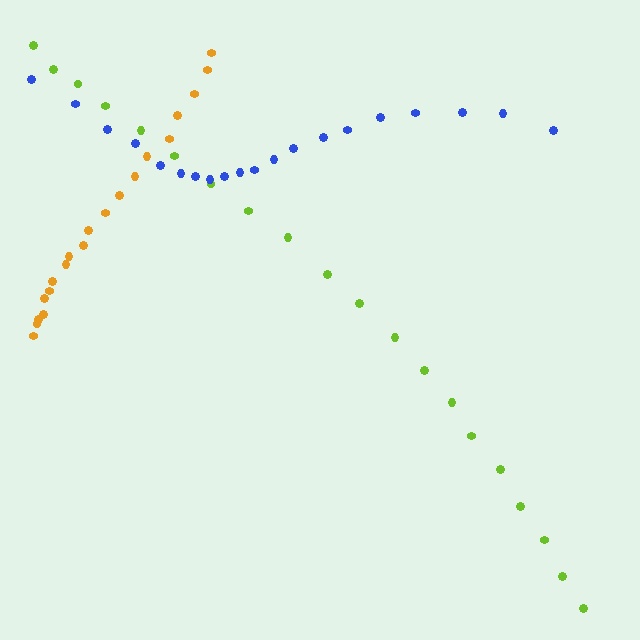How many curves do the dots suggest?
There are 3 distinct paths.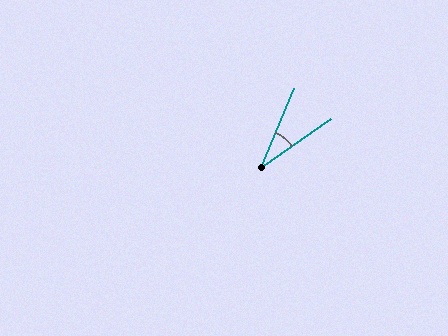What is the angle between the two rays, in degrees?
Approximately 32 degrees.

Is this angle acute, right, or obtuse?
It is acute.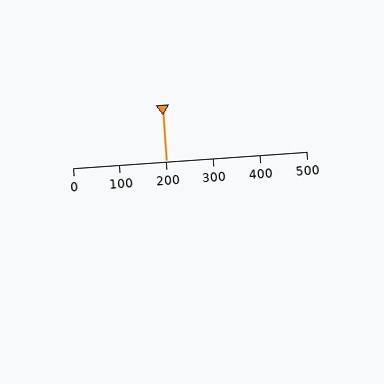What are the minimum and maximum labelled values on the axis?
The axis runs from 0 to 500.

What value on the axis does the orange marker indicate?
The marker indicates approximately 200.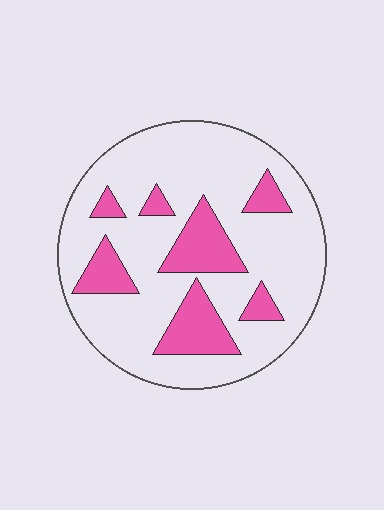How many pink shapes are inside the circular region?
7.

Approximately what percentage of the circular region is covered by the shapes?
Approximately 20%.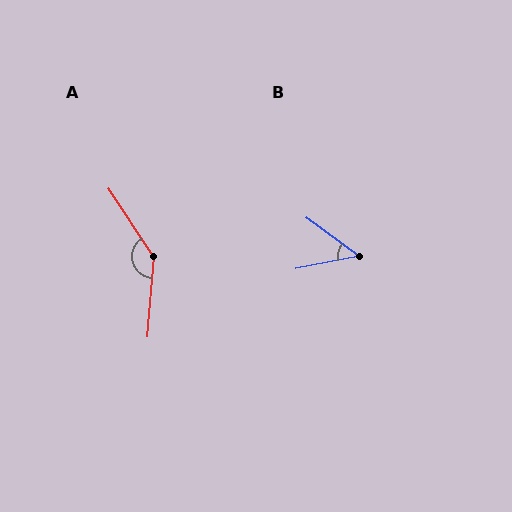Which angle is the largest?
A, at approximately 142 degrees.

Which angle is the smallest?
B, at approximately 48 degrees.